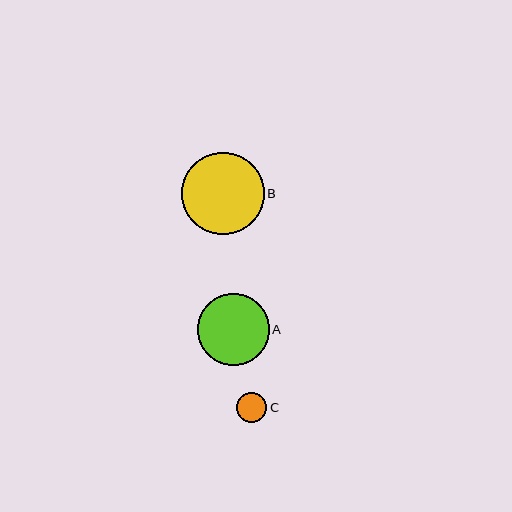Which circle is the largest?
Circle B is the largest with a size of approximately 82 pixels.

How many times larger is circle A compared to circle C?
Circle A is approximately 2.4 times the size of circle C.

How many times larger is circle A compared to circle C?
Circle A is approximately 2.4 times the size of circle C.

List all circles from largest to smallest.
From largest to smallest: B, A, C.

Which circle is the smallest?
Circle C is the smallest with a size of approximately 30 pixels.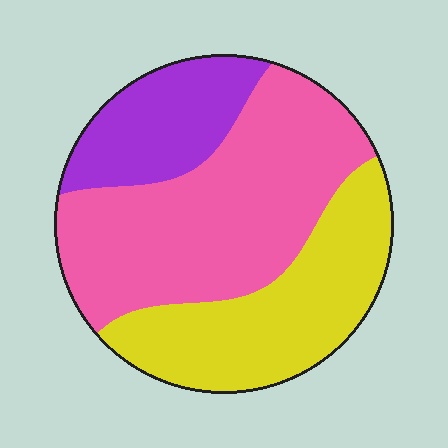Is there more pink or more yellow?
Pink.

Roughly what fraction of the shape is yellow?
Yellow takes up between a quarter and a half of the shape.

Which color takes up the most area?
Pink, at roughly 50%.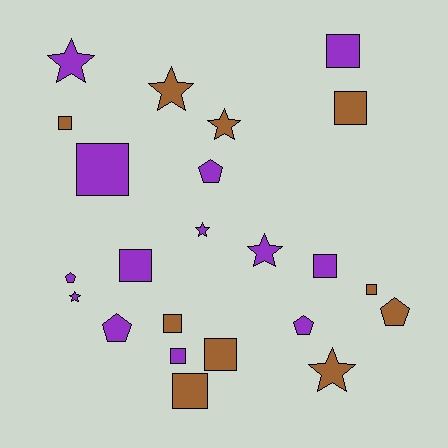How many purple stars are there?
There are 4 purple stars.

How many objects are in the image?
There are 23 objects.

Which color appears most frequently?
Purple, with 13 objects.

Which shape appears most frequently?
Square, with 11 objects.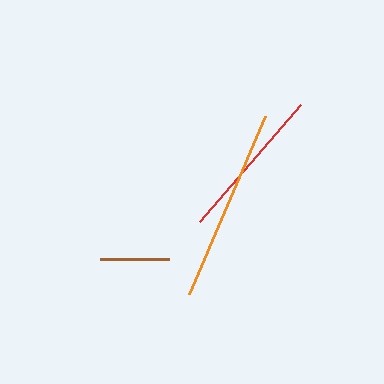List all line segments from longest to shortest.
From longest to shortest: orange, red, brown.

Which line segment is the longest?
The orange line is the longest at approximately 193 pixels.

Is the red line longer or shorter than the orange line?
The orange line is longer than the red line.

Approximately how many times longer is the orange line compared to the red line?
The orange line is approximately 1.2 times the length of the red line.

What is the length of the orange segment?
The orange segment is approximately 193 pixels long.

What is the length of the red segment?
The red segment is approximately 155 pixels long.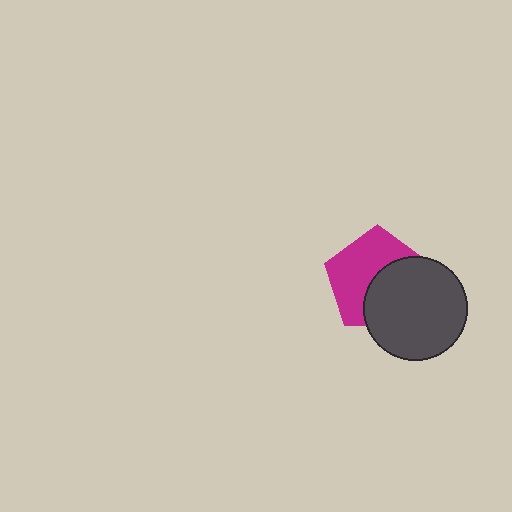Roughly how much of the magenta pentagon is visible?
About half of it is visible (roughly 54%).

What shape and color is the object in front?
The object in front is a dark gray circle.